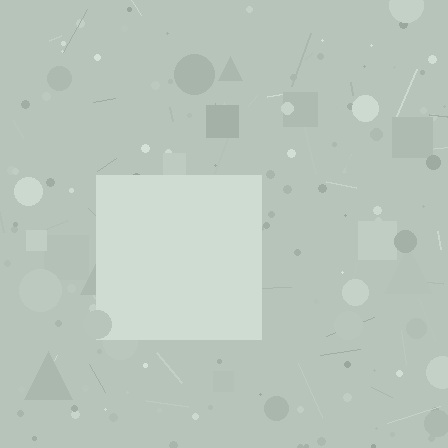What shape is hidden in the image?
A square is hidden in the image.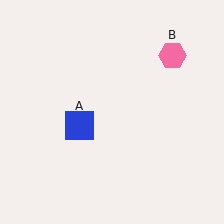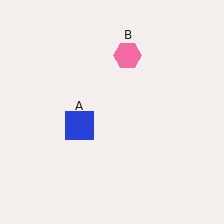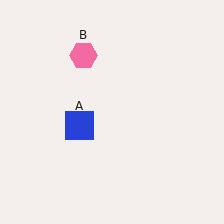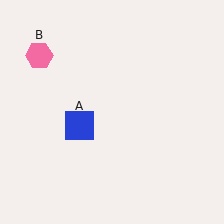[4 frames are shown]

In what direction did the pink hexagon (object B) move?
The pink hexagon (object B) moved left.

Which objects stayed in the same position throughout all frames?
Blue square (object A) remained stationary.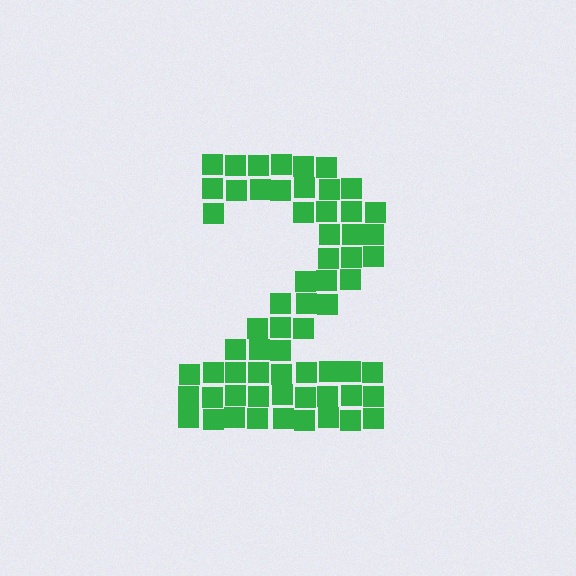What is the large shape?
The large shape is the digit 2.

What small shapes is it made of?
It is made of small squares.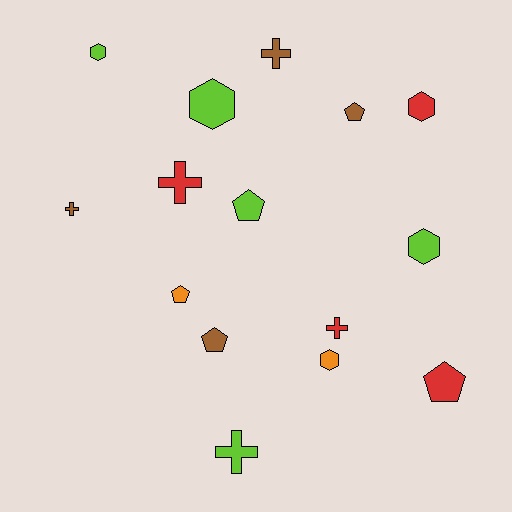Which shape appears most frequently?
Cross, with 5 objects.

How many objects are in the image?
There are 15 objects.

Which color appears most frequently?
Lime, with 5 objects.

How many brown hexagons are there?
There are no brown hexagons.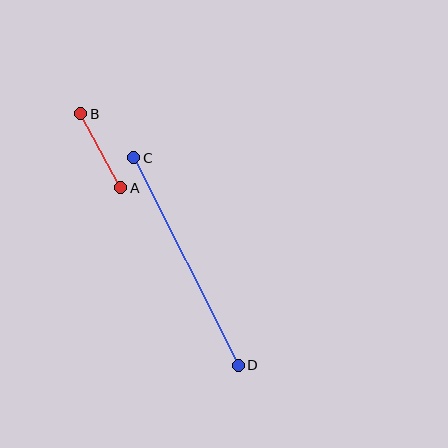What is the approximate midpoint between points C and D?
The midpoint is at approximately (186, 261) pixels.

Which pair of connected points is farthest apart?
Points C and D are farthest apart.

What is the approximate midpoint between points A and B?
The midpoint is at approximately (101, 151) pixels.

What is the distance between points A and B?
The distance is approximately 84 pixels.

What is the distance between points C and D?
The distance is approximately 232 pixels.